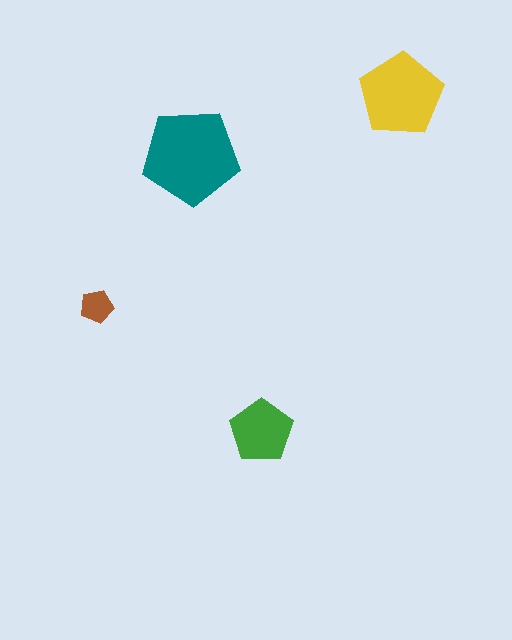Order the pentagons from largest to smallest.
the teal one, the yellow one, the green one, the brown one.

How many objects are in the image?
There are 4 objects in the image.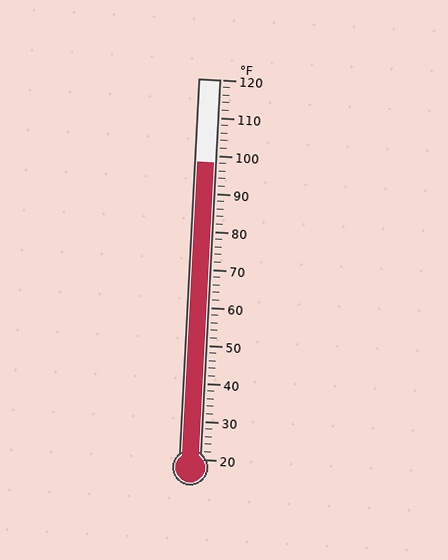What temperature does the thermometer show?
The thermometer shows approximately 98°F.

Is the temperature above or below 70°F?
The temperature is above 70°F.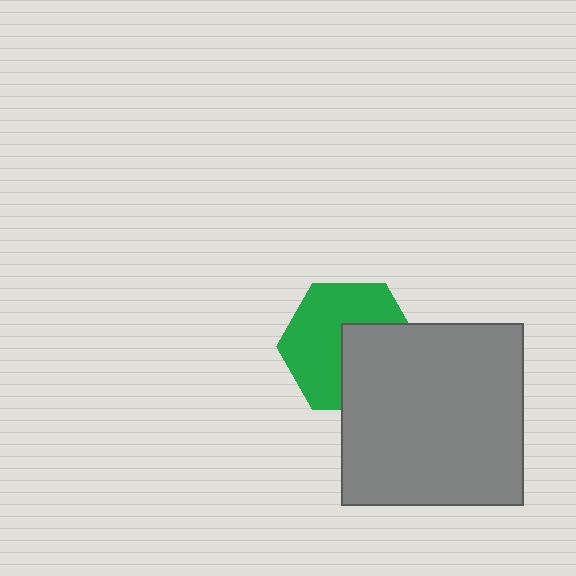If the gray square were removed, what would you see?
You would see the complete green hexagon.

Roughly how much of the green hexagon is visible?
About half of it is visible (roughly 59%).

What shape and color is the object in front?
The object in front is a gray square.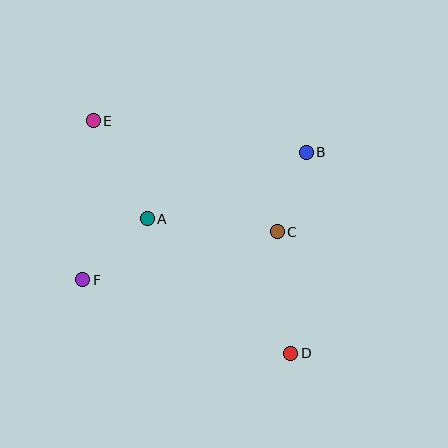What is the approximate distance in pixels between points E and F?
The distance between E and F is approximately 159 pixels.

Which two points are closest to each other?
Points B and C are closest to each other.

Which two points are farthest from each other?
Points D and E are farthest from each other.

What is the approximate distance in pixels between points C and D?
The distance between C and D is approximately 122 pixels.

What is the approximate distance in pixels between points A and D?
The distance between A and D is approximately 197 pixels.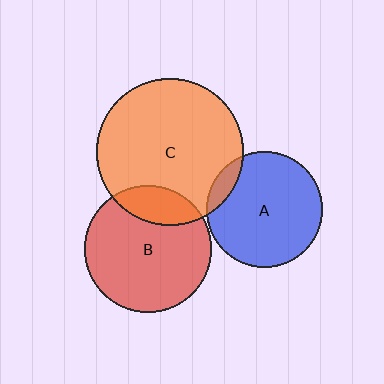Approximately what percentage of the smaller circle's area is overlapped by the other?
Approximately 10%.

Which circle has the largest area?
Circle C (orange).